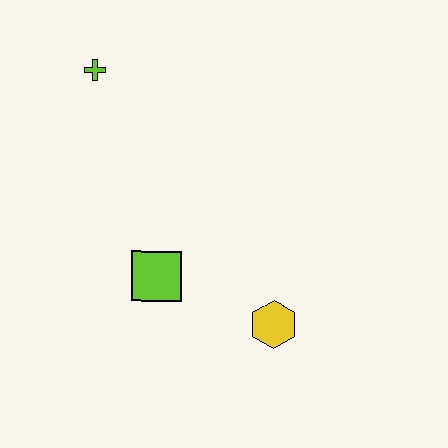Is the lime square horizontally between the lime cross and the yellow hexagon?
Yes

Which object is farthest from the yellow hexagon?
The lime cross is farthest from the yellow hexagon.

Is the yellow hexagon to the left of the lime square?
No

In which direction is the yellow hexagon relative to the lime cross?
The yellow hexagon is below the lime cross.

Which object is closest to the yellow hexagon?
The lime square is closest to the yellow hexagon.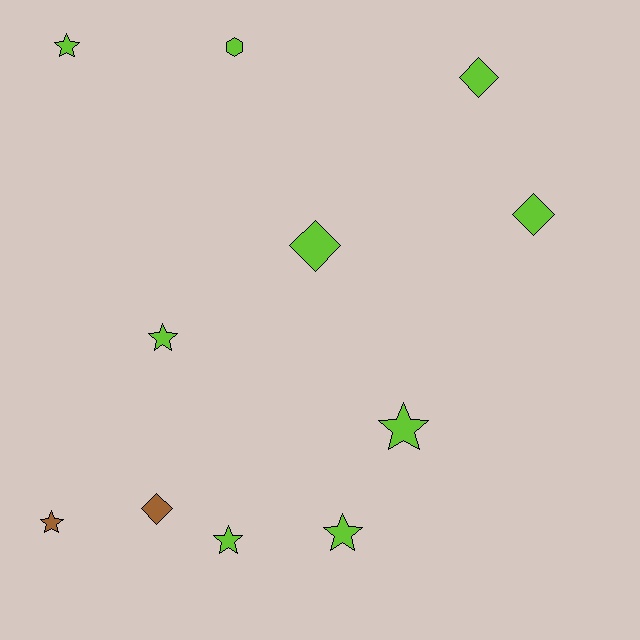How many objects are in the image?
There are 11 objects.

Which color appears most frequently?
Lime, with 9 objects.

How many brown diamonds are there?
There is 1 brown diamond.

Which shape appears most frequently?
Star, with 6 objects.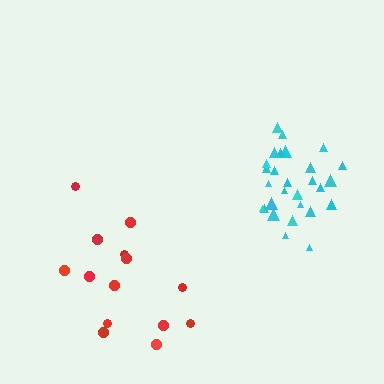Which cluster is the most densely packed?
Cyan.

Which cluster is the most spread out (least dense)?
Red.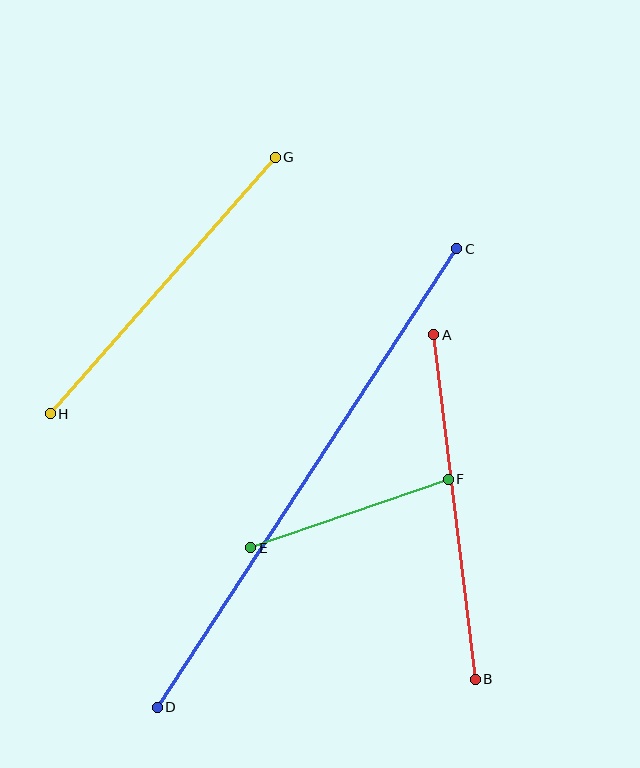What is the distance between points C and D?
The distance is approximately 548 pixels.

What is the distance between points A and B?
The distance is approximately 347 pixels.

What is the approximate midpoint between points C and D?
The midpoint is at approximately (307, 478) pixels.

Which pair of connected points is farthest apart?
Points C and D are farthest apart.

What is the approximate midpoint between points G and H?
The midpoint is at approximately (163, 285) pixels.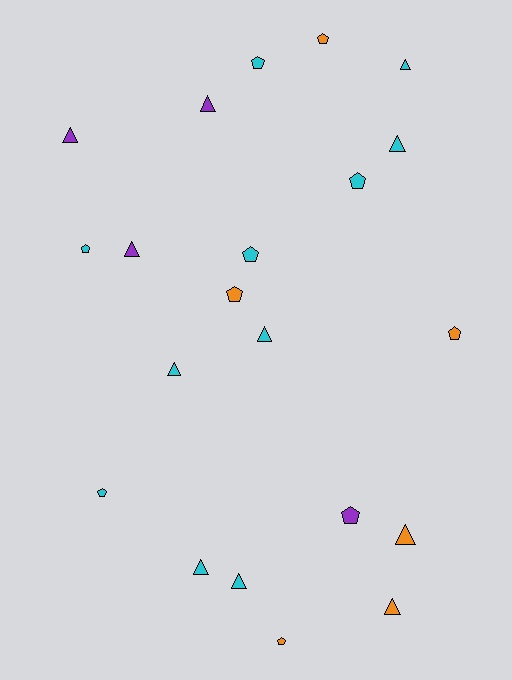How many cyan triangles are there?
There are 6 cyan triangles.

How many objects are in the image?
There are 21 objects.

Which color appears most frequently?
Cyan, with 11 objects.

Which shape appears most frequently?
Triangle, with 11 objects.